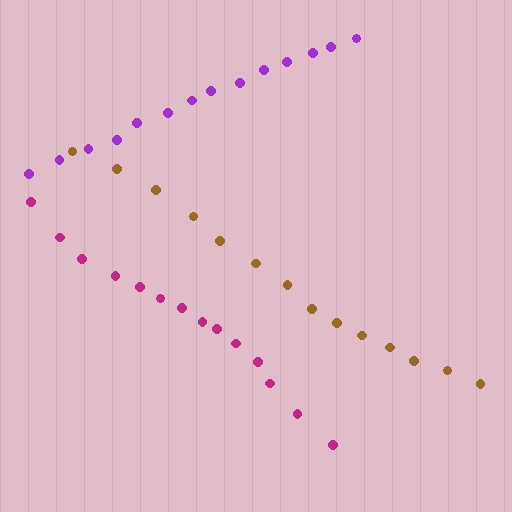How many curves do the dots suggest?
There are 3 distinct paths.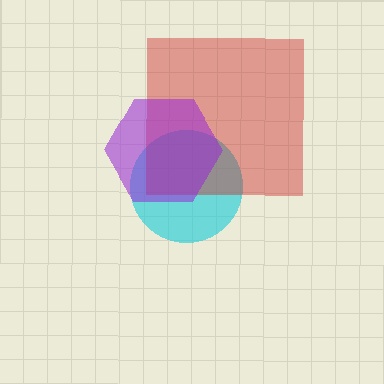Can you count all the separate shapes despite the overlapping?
Yes, there are 3 separate shapes.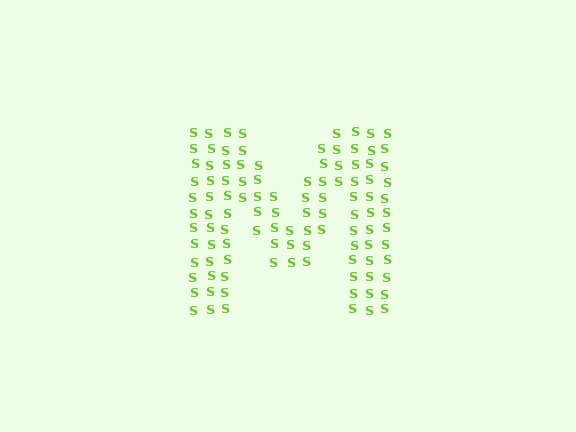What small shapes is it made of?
It is made of small letter S's.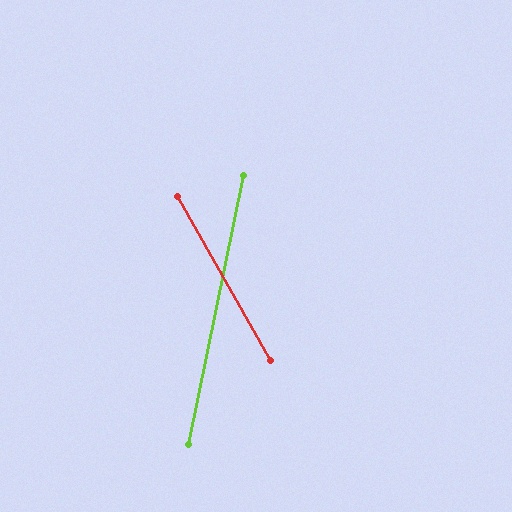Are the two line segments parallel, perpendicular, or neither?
Neither parallel nor perpendicular — they differ by about 41°.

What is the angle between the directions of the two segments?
Approximately 41 degrees.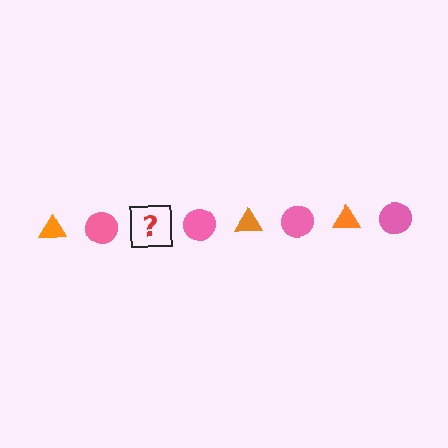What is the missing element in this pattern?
The missing element is an orange triangle.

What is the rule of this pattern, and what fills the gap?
The rule is that the pattern alternates between orange triangle and pink circle. The gap should be filled with an orange triangle.